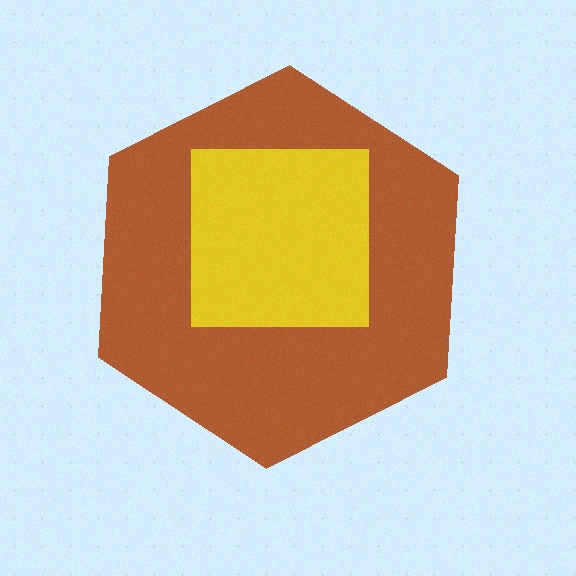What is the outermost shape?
The brown hexagon.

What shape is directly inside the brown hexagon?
The yellow square.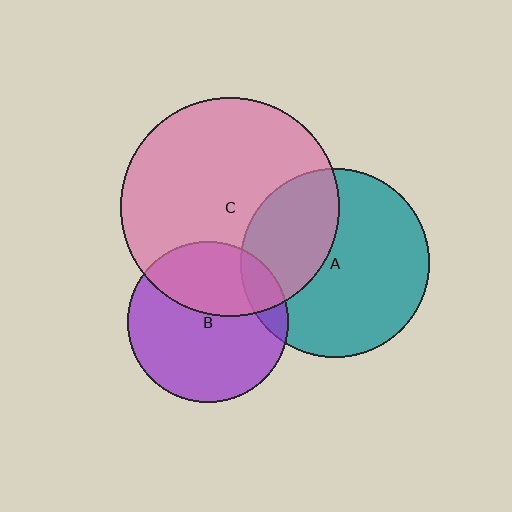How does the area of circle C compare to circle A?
Approximately 1.3 times.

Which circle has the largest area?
Circle C (pink).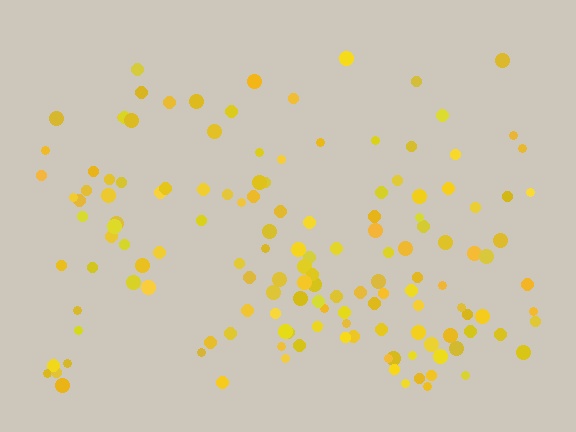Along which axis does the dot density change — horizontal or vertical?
Vertical.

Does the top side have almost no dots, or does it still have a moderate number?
Still a moderate number, just noticeably fewer than the bottom.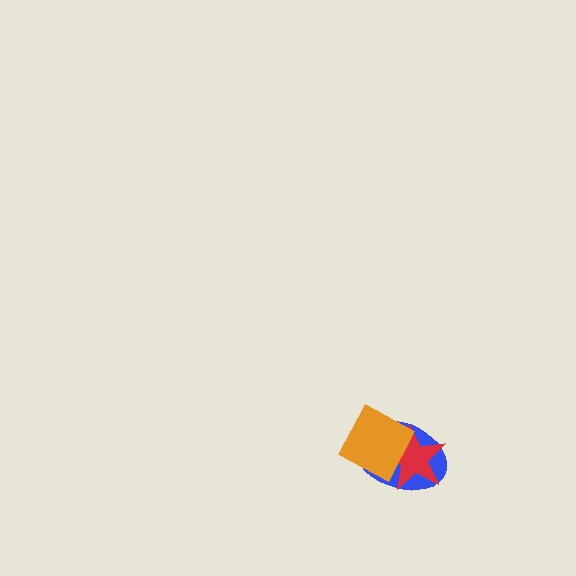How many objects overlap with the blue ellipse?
2 objects overlap with the blue ellipse.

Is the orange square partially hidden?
No, no other shape covers it.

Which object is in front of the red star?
The orange square is in front of the red star.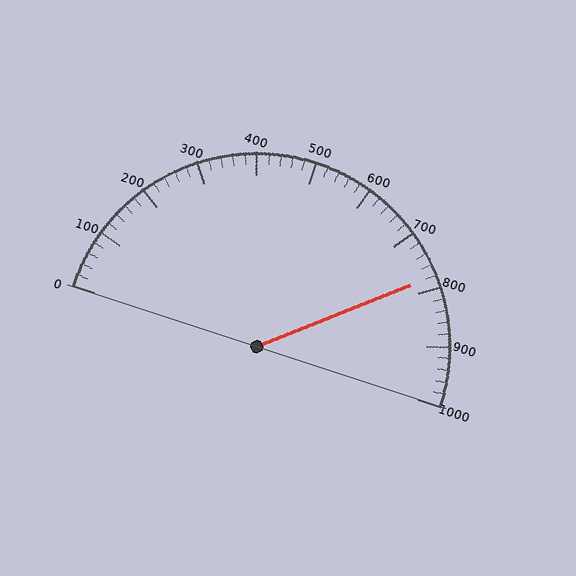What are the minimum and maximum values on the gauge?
The gauge ranges from 0 to 1000.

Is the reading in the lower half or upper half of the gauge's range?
The reading is in the upper half of the range (0 to 1000).